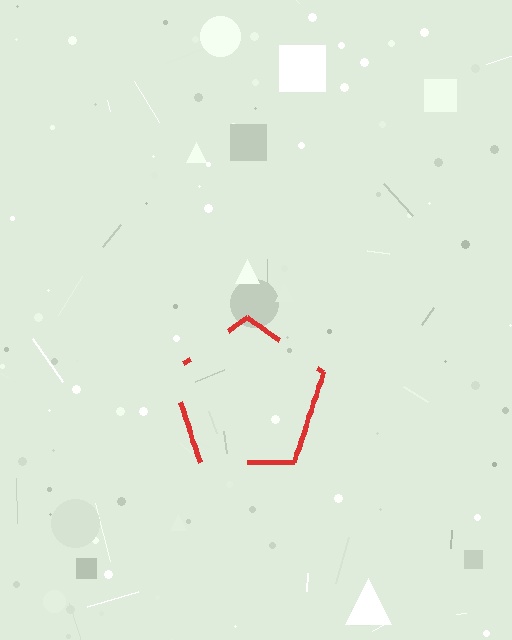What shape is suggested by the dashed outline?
The dashed outline suggests a pentagon.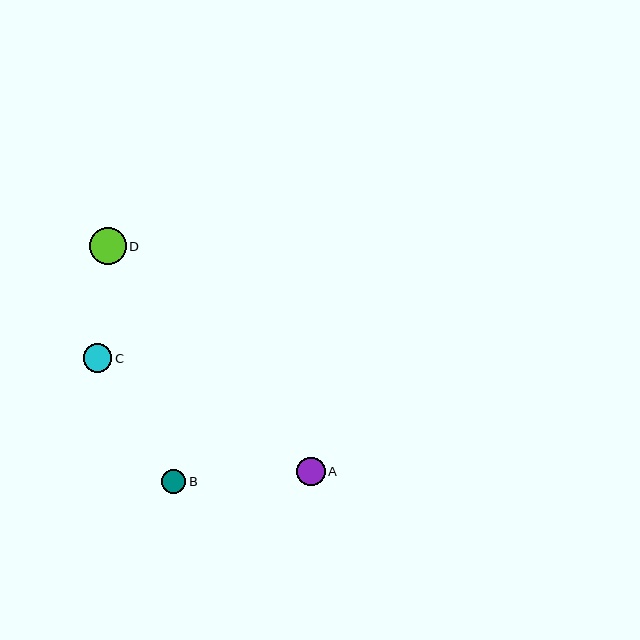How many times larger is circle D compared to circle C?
Circle D is approximately 1.3 times the size of circle C.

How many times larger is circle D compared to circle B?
Circle D is approximately 1.5 times the size of circle B.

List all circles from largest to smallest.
From largest to smallest: D, C, A, B.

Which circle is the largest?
Circle D is the largest with a size of approximately 36 pixels.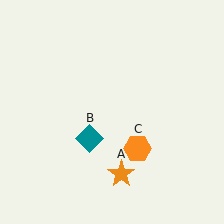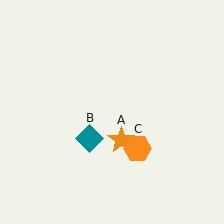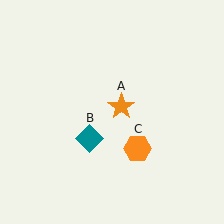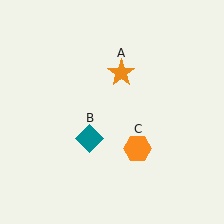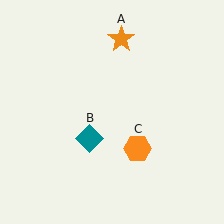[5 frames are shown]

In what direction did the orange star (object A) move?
The orange star (object A) moved up.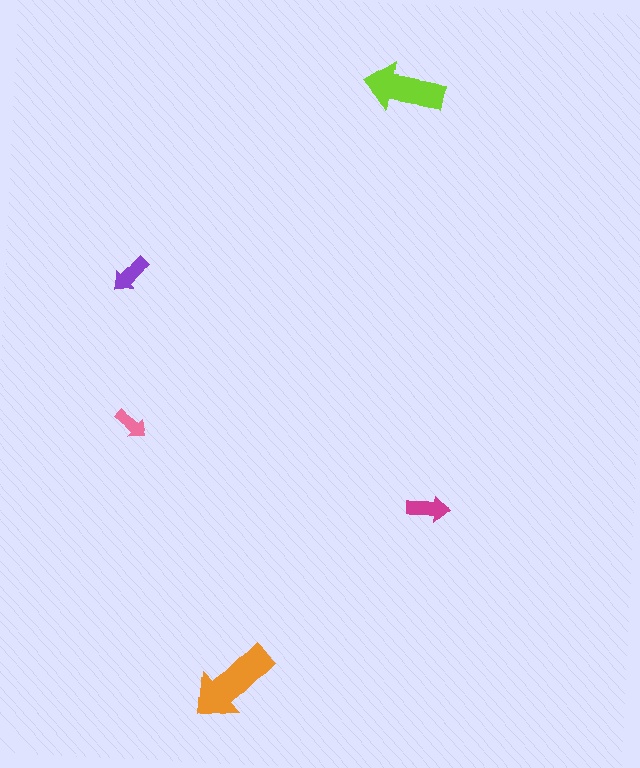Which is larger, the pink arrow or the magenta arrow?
The magenta one.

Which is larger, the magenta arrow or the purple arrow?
The magenta one.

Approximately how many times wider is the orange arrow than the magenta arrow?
About 2 times wider.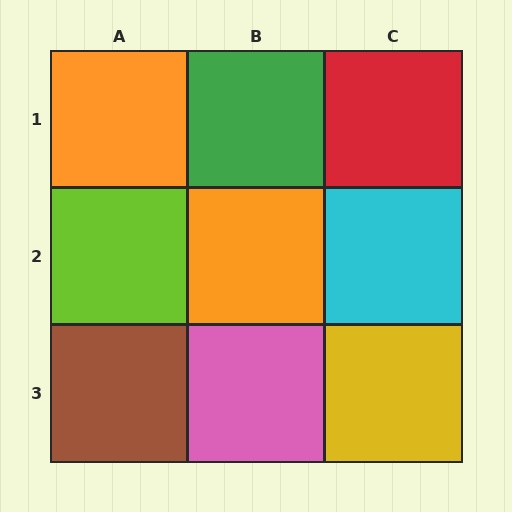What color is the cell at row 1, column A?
Orange.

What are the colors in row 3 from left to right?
Brown, pink, yellow.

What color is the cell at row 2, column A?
Lime.